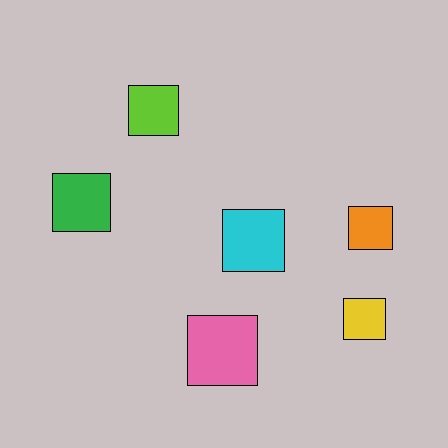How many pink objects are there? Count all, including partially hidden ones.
There is 1 pink object.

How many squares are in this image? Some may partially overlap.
There are 6 squares.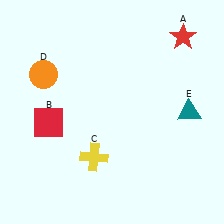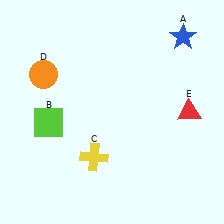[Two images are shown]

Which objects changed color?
A changed from red to blue. B changed from red to lime. E changed from teal to red.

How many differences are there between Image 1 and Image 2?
There are 3 differences between the two images.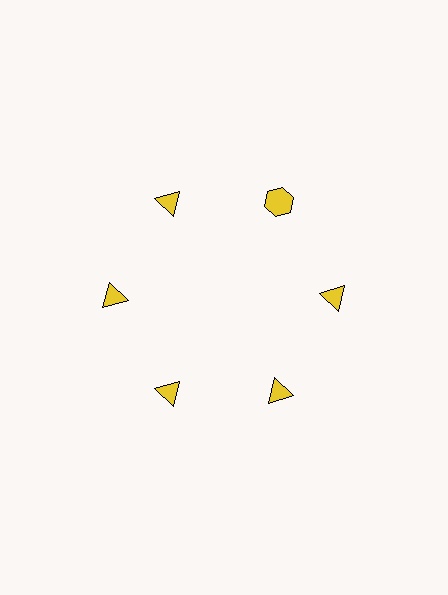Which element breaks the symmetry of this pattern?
The yellow hexagon at roughly the 1 o'clock position breaks the symmetry. All other shapes are yellow triangles.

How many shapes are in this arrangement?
There are 6 shapes arranged in a ring pattern.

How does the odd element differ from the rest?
It has a different shape: hexagon instead of triangle.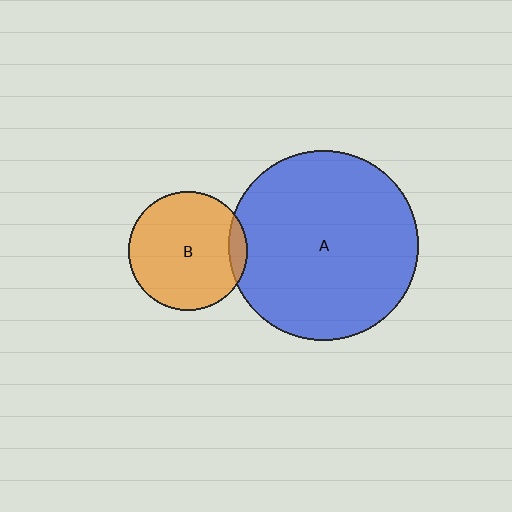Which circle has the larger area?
Circle A (blue).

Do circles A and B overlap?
Yes.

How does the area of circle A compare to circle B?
Approximately 2.6 times.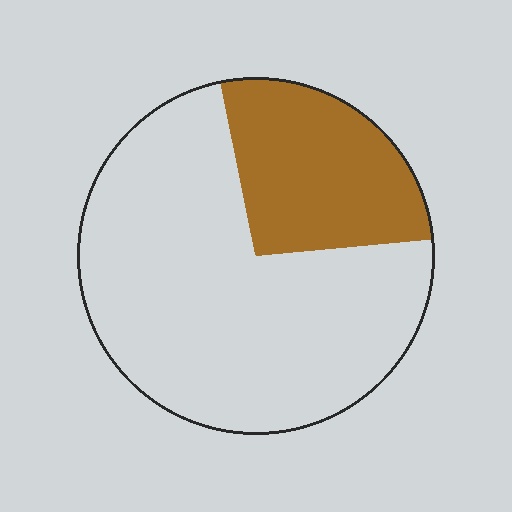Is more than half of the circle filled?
No.